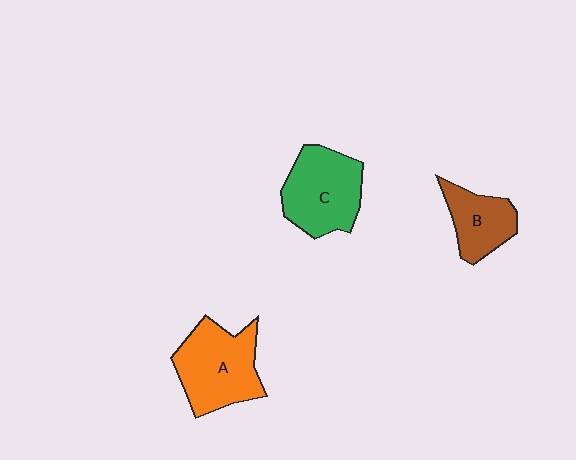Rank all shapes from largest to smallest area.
From largest to smallest: A (orange), C (green), B (brown).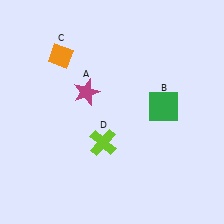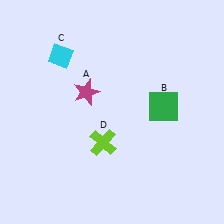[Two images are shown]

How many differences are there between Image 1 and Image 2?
There is 1 difference between the two images.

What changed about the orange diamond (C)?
In Image 1, C is orange. In Image 2, it changed to cyan.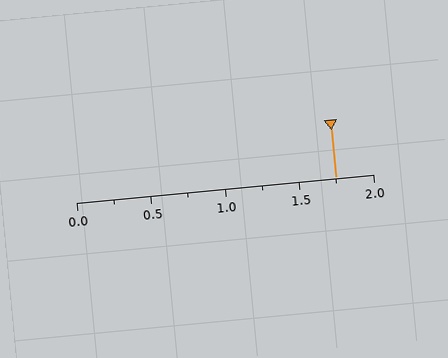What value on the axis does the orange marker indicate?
The marker indicates approximately 1.75.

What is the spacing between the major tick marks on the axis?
The major ticks are spaced 0.5 apart.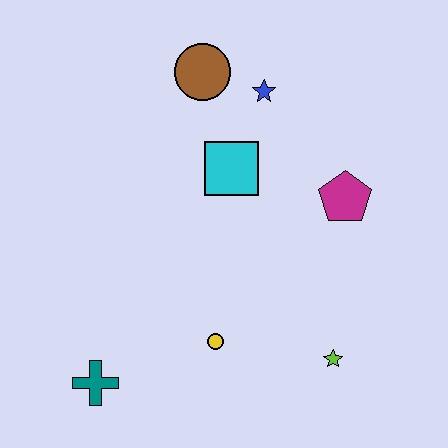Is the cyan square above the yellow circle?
Yes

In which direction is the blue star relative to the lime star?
The blue star is above the lime star.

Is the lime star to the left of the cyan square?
No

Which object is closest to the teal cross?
The yellow circle is closest to the teal cross.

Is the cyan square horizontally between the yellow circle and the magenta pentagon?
Yes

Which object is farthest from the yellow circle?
The brown circle is farthest from the yellow circle.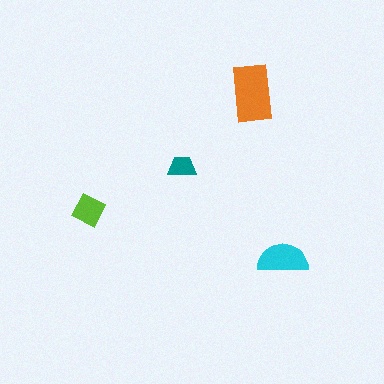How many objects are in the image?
There are 4 objects in the image.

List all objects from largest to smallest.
The orange rectangle, the cyan semicircle, the lime diamond, the teal trapezoid.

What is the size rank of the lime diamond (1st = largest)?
3rd.